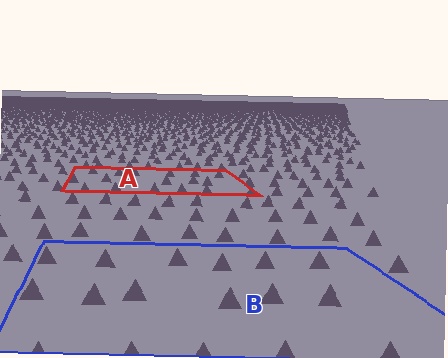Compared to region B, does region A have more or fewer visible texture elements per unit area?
Region A has more texture elements per unit area — they are packed more densely because it is farther away.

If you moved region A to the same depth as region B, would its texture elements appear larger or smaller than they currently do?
They would appear larger. At a closer depth, the same texture elements are projected at a bigger on-screen size.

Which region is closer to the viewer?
Region B is closer. The texture elements there are larger and more spread out.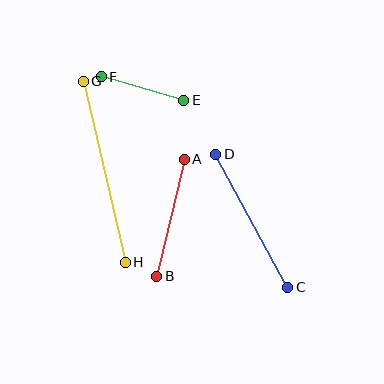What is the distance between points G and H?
The distance is approximately 186 pixels.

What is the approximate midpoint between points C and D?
The midpoint is at approximately (252, 221) pixels.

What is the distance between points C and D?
The distance is approximately 151 pixels.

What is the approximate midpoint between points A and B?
The midpoint is at approximately (171, 218) pixels.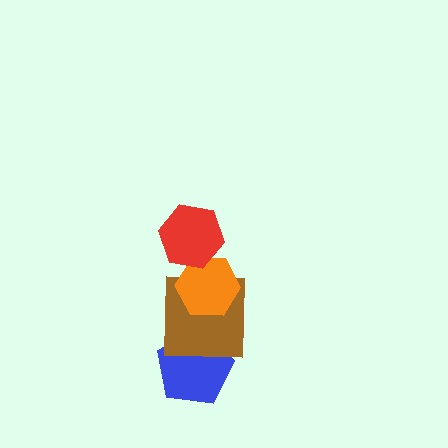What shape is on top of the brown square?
The orange hexagon is on top of the brown square.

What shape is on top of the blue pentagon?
The brown square is on top of the blue pentagon.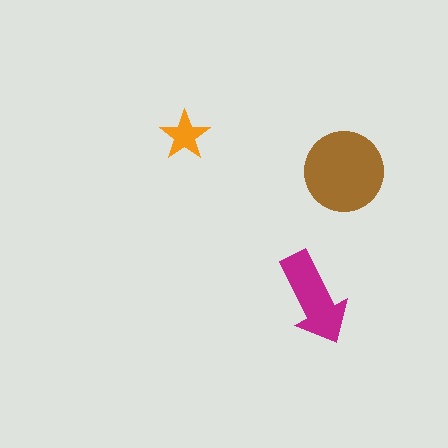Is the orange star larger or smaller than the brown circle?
Smaller.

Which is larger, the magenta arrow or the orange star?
The magenta arrow.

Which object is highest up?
The orange star is topmost.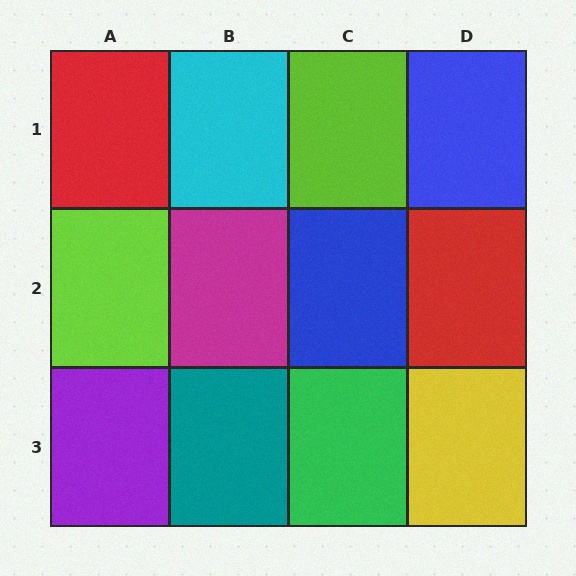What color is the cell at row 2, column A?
Lime.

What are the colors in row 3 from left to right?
Purple, teal, green, yellow.